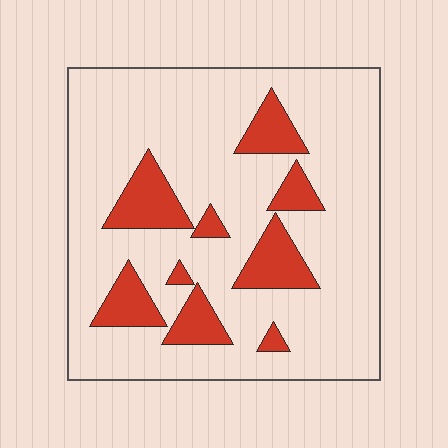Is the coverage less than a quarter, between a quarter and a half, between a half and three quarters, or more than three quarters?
Less than a quarter.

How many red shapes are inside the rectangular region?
9.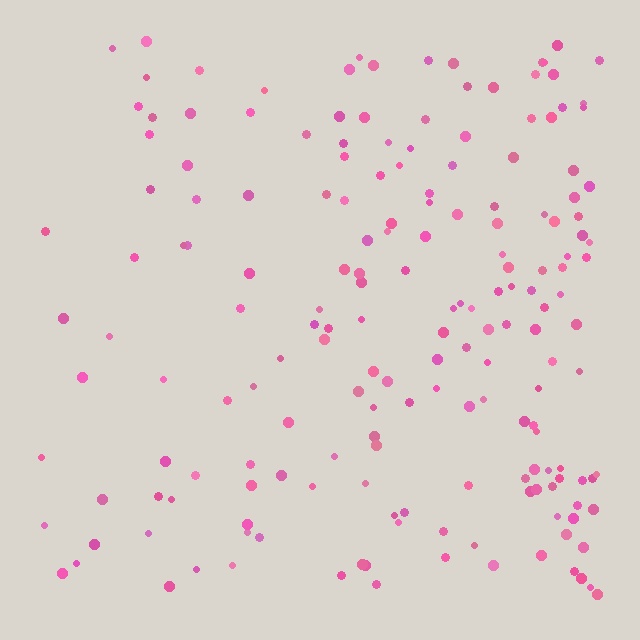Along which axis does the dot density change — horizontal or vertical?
Horizontal.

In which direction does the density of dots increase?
From left to right, with the right side densest.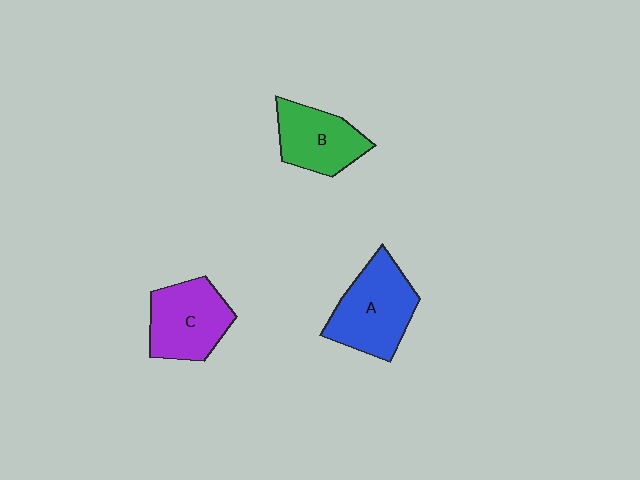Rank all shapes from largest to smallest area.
From largest to smallest: A (blue), C (purple), B (green).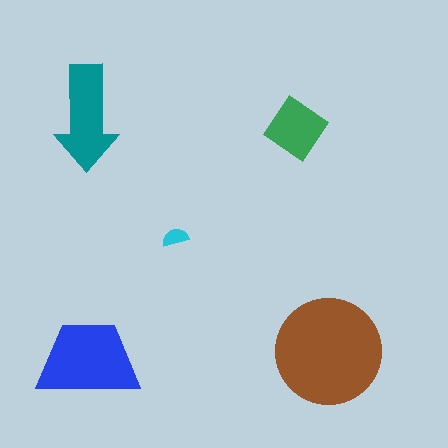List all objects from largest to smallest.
The brown circle, the blue trapezoid, the teal arrow, the green diamond, the cyan semicircle.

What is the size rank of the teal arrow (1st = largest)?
3rd.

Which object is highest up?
The teal arrow is topmost.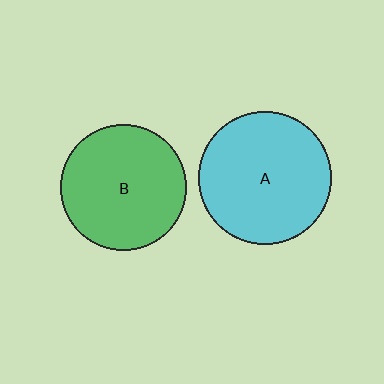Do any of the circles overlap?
No, none of the circles overlap.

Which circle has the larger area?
Circle A (cyan).